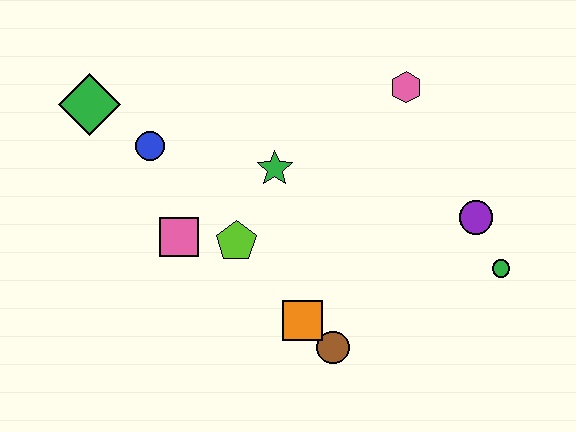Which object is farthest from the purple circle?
The green diamond is farthest from the purple circle.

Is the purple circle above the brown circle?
Yes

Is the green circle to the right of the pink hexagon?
Yes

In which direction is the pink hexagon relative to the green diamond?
The pink hexagon is to the right of the green diamond.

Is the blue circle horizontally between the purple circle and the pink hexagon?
No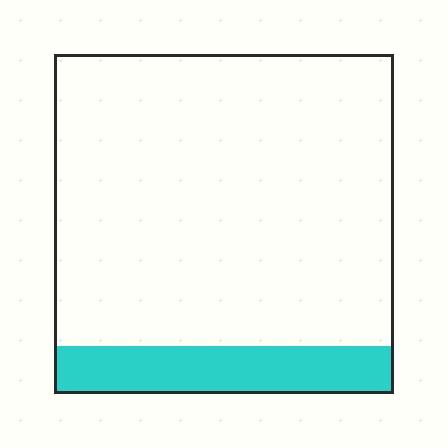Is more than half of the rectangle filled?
No.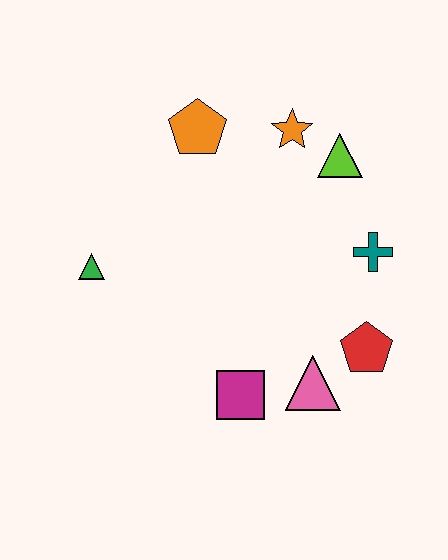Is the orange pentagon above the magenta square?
Yes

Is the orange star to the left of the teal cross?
Yes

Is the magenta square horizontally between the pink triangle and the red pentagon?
No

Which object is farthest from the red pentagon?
The green triangle is farthest from the red pentagon.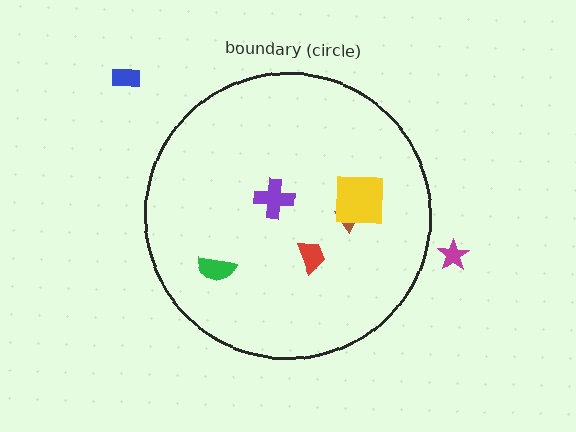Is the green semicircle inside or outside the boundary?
Inside.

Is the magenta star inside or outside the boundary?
Outside.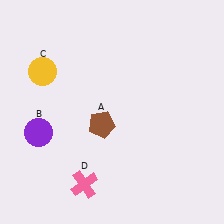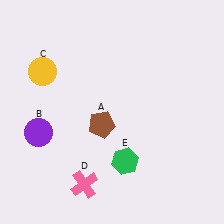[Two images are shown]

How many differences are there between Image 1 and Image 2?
There is 1 difference between the two images.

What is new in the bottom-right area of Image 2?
A green hexagon (E) was added in the bottom-right area of Image 2.